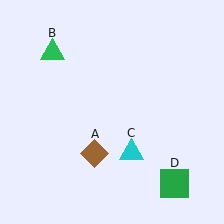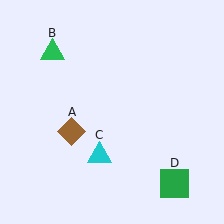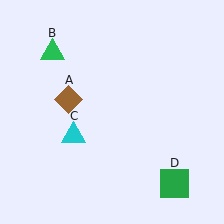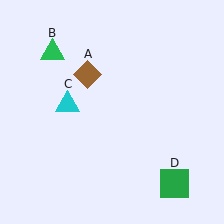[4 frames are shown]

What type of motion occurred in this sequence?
The brown diamond (object A), cyan triangle (object C) rotated clockwise around the center of the scene.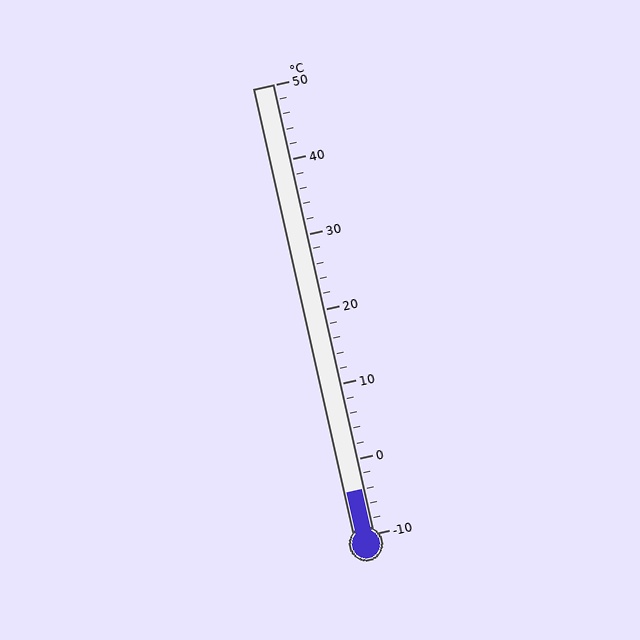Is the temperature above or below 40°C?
The temperature is below 40°C.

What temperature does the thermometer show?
The thermometer shows approximately -4°C.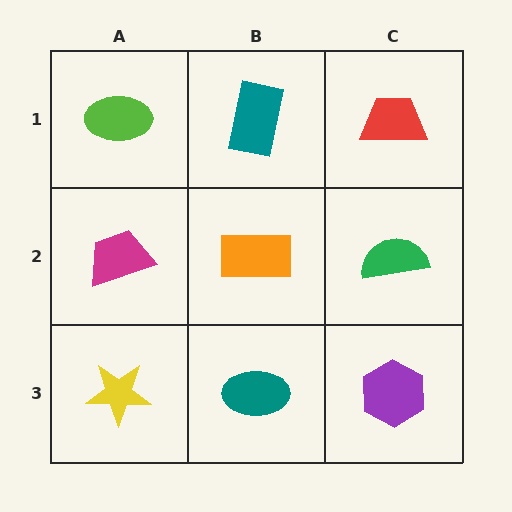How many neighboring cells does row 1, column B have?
3.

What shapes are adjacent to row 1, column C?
A green semicircle (row 2, column C), a teal rectangle (row 1, column B).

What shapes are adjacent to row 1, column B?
An orange rectangle (row 2, column B), a lime ellipse (row 1, column A), a red trapezoid (row 1, column C).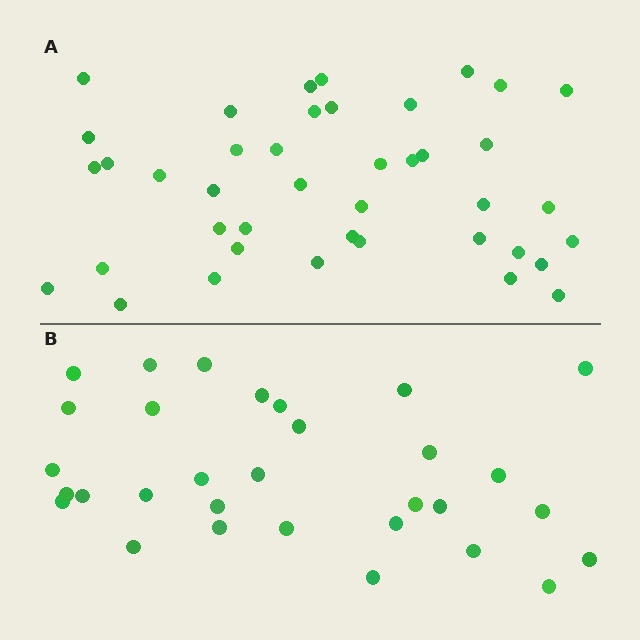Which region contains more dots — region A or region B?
Region A (the top region) has more dots.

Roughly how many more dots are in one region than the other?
Region A has roughly 10 or so more dots than region B.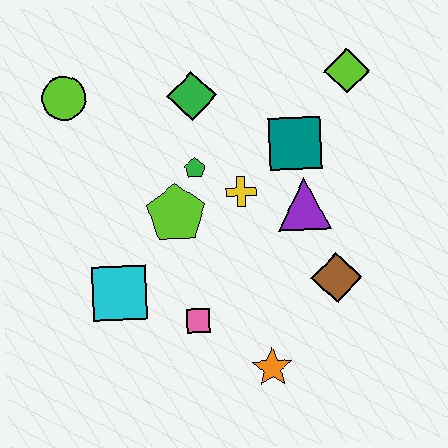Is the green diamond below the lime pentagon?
No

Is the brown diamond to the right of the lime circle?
Yes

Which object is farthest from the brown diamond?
The lime circle is farthest from the brown diamond.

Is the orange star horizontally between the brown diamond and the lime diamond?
No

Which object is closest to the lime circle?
The green diamond is closest to the lime circle.